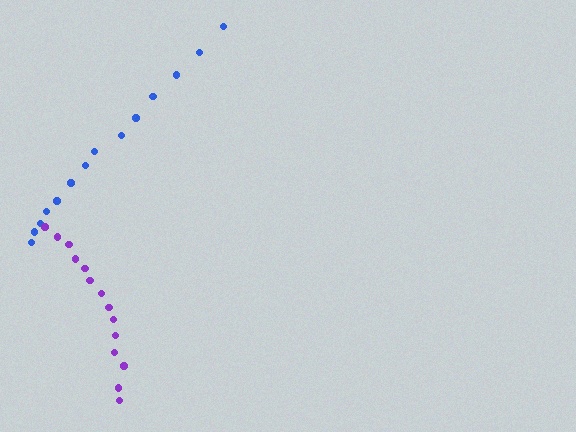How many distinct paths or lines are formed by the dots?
There are 2 distinct paths.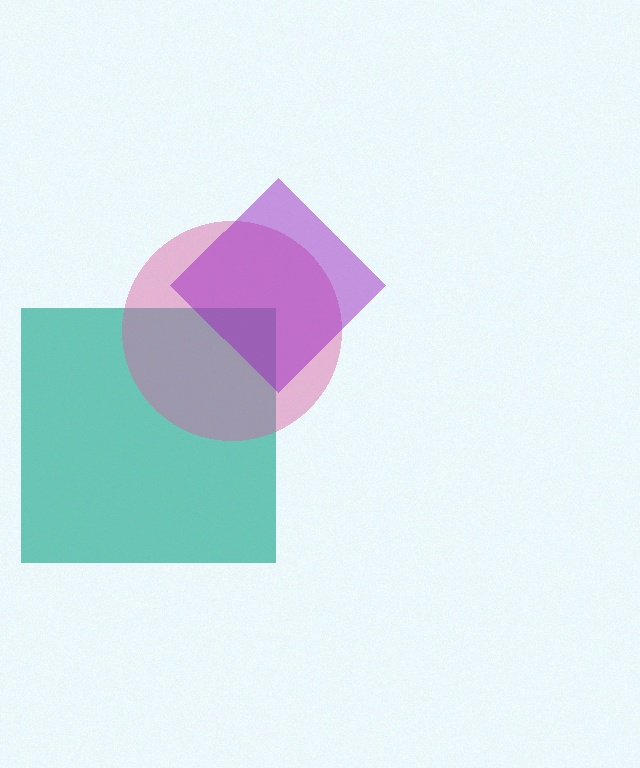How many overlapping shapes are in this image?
There are 3 overlapping shapes in the image.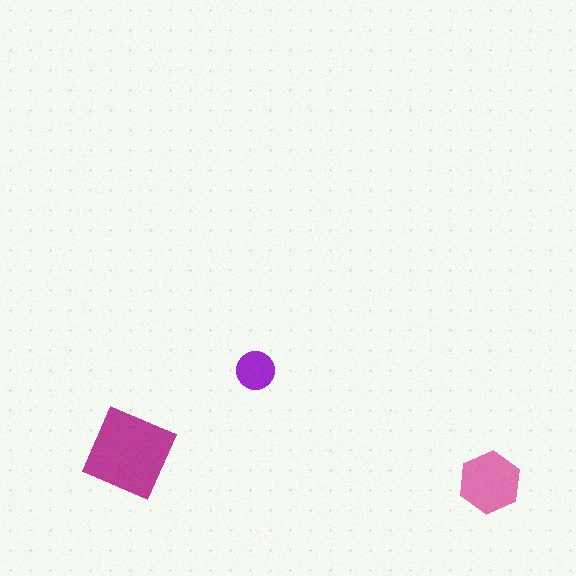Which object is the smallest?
The purple circle.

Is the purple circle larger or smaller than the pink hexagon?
Smaller.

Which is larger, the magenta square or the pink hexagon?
The magenta square.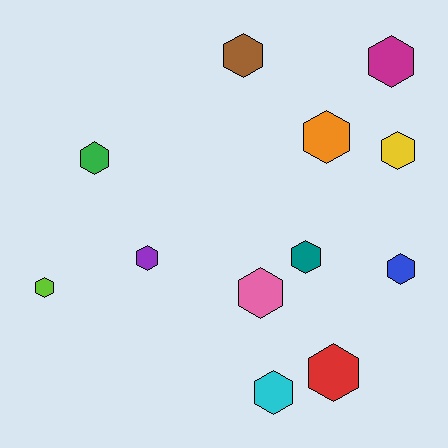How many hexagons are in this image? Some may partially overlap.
There are 12 hexagons.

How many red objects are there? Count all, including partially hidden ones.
There is 1 red object.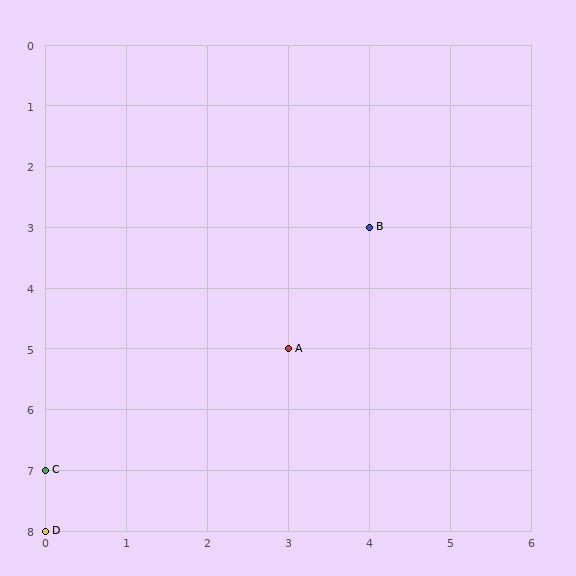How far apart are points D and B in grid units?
Points D and B are 4 columns and 5 rows apart (about 6.4 grid units diagonally).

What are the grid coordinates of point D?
Point D is at grid coordinates (0, 8).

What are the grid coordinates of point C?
Point C is at grid coordinates (0, 7).